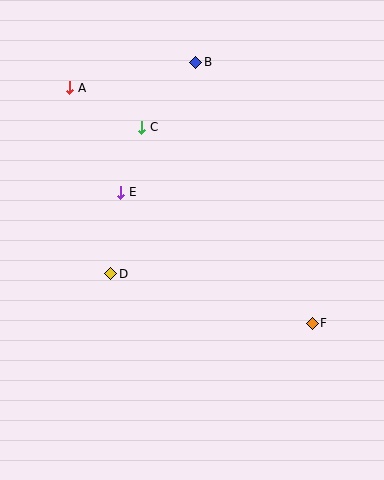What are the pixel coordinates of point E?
Point E is at (121, 192).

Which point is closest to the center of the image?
Point E at (121, 192) is closest to the center.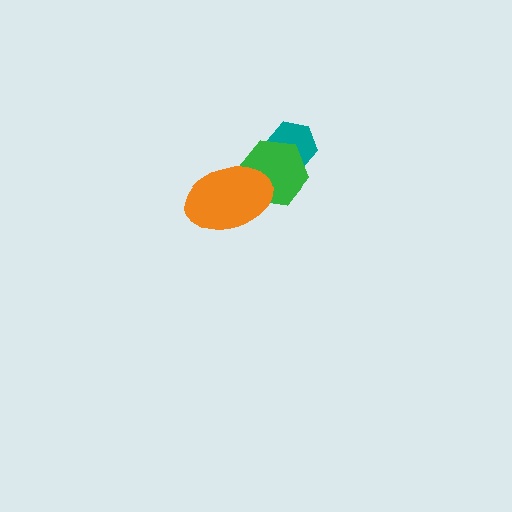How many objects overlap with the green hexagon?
2 objects overlap with the green hexagon.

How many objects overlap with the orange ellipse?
1 object overlaps with the orange ellipse.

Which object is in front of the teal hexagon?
The green hexagon is in front of the teal hexagon.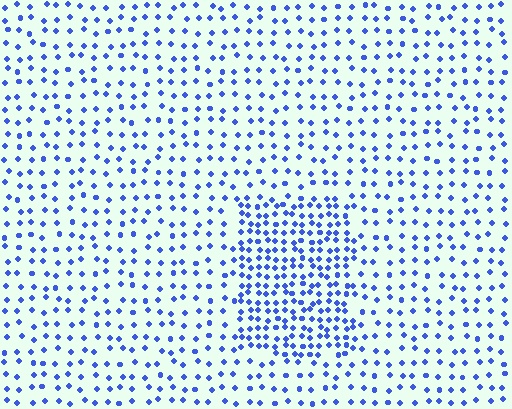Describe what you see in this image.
The image contains small blue elements arranged at two different densities. A rectangle-shaped region is visible where the elements are more densely packed than the surrounding area.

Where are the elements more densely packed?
The elements are more densely packed inside the rectangle boundary.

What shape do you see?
I see a rectangle.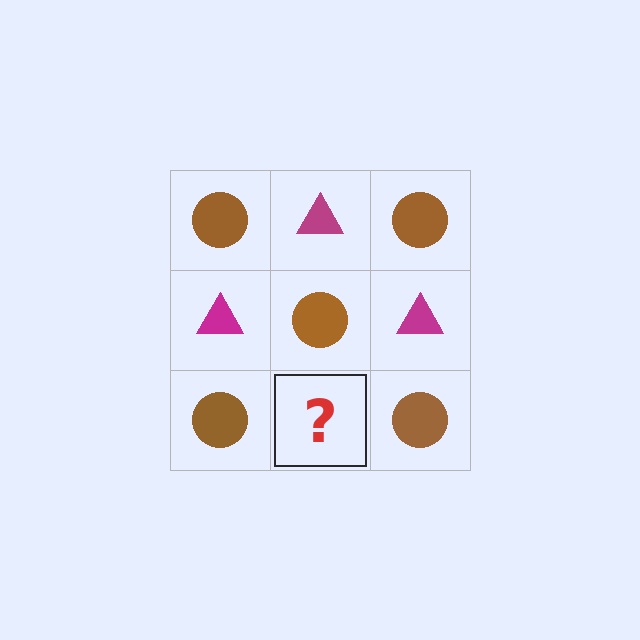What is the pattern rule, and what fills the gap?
The rule is that it alternates brown circle and magenta triangle in a checkerboard pattern. The gap should be filled with a magenta triangle.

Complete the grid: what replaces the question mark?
The question mark should be replaced with a magenta triangle.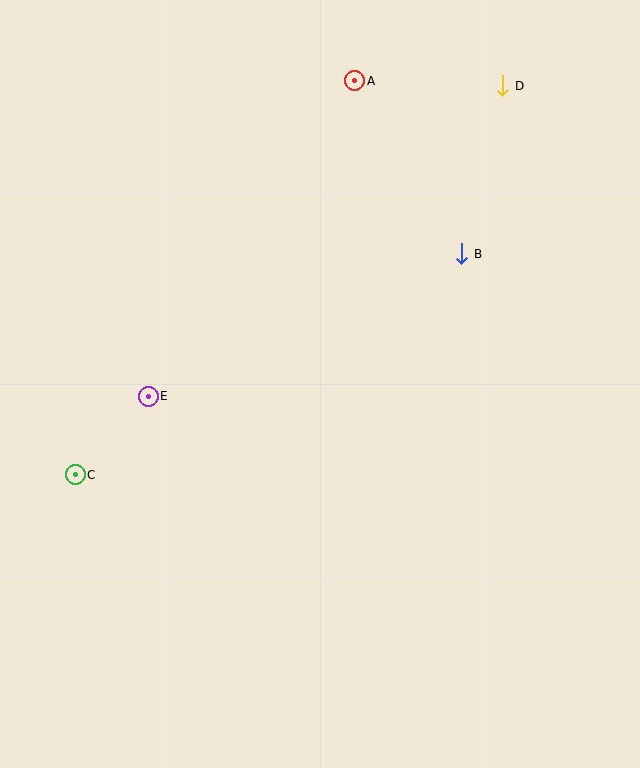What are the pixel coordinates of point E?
Point E is at (148, 396).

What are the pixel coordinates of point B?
Point B is at (462, 254).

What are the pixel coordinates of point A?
Point A is at (355, 81).